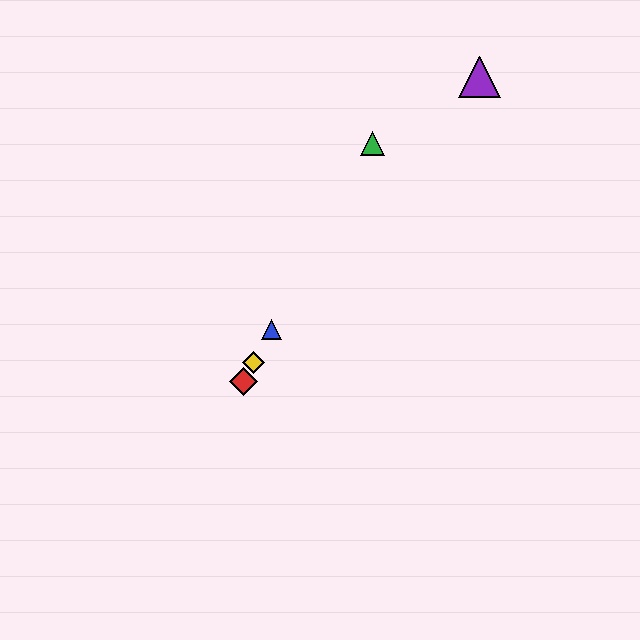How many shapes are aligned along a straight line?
4 shapes (the red diamond, the blue triangle, the green triangle, the yellow diamond) are aligned along a straight line.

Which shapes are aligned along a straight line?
The red diamond, the blue triangle, the green triangle, the yellow diamond are aligned along a straight line.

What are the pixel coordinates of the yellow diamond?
The yellow diamond is at (254, 362).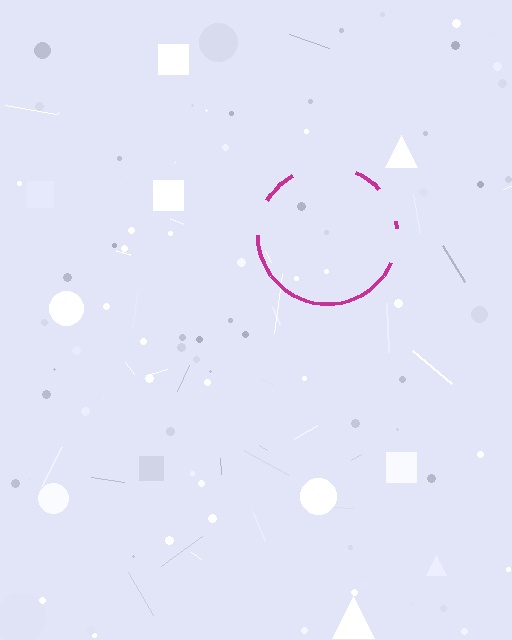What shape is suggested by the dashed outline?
The dashed outline suggests a circle.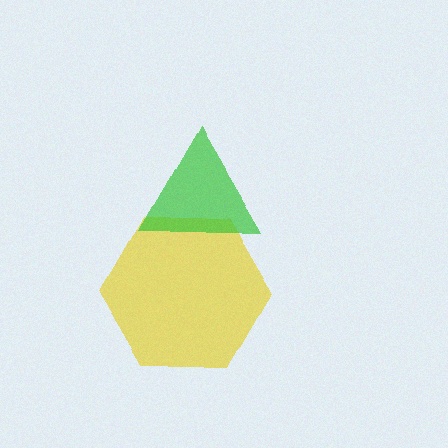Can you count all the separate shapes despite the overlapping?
Yes, there are 2 separate shapes.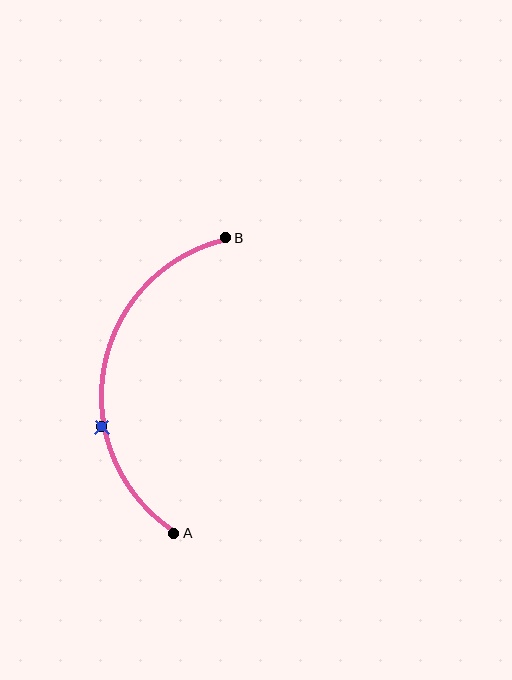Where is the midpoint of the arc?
The arc midpoint is the point on the curve farthest from the straight line joining A and B. It sits to the left of that line.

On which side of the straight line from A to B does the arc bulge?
The arc bulges to the left of the straight line connecting A and B.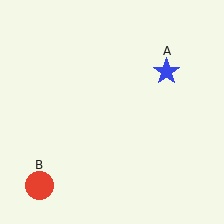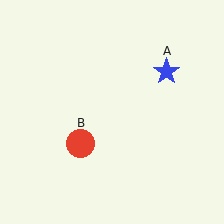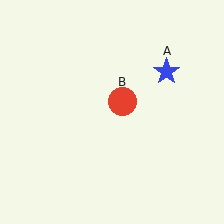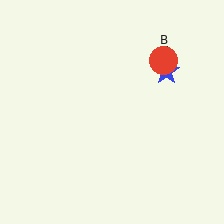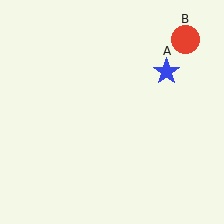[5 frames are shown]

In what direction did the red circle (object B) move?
The red circle (object B) moved up and to the right.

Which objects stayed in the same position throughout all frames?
Blue star (object A) remained stationary.